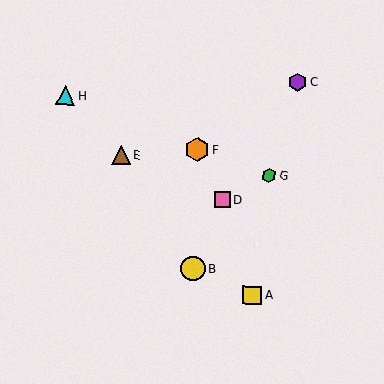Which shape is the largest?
The yellow circle (labeled B) is the largest.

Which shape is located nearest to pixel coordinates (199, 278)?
The yellow circle (labeled B) at (193, 268) is nearest to that location.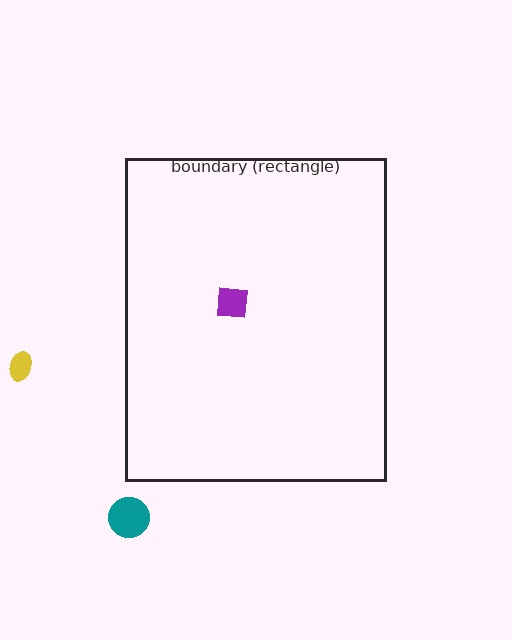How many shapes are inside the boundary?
1 inside, 2 outside.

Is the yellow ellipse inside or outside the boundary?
Outside.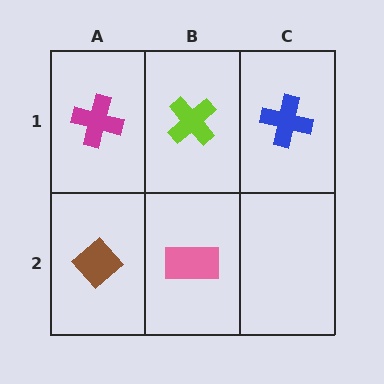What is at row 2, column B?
A pink rectangle.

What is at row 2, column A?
A brown diamond.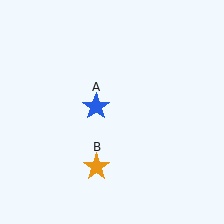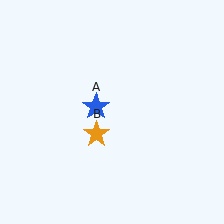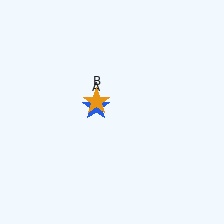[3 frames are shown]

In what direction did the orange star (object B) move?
The orange star (object B) moved up.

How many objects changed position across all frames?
1 object changed position: orange star (object B).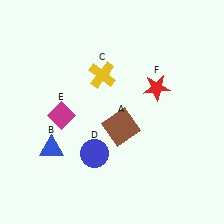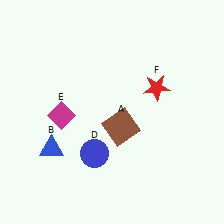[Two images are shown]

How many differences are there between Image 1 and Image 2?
There is 1 difference between the two images.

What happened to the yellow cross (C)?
The yellow cross (C) was removed in Image 2. It was in the top-left area of Image 1.